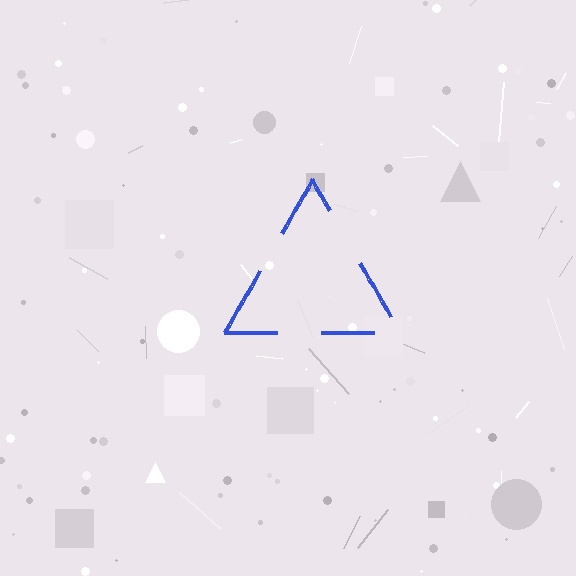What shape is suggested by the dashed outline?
The dashed outline suggests a triangle.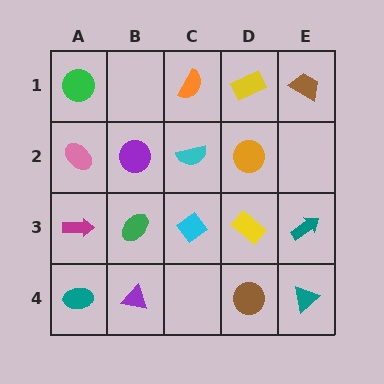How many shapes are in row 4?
4 shapes.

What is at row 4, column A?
A teal ellipse.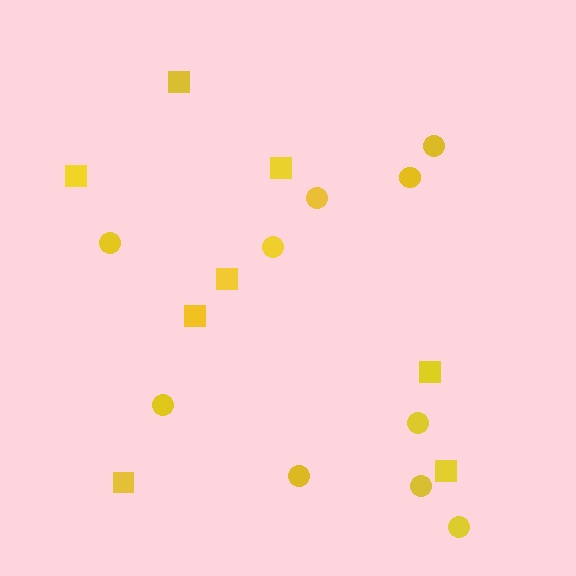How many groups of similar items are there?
There are 2 groups: one group of circles (10) and one group of squares (8).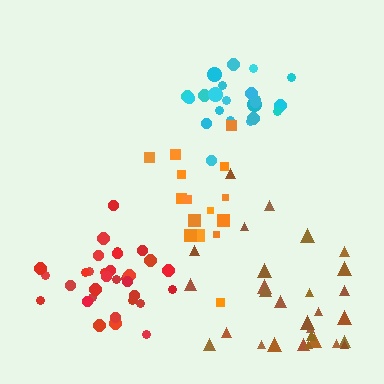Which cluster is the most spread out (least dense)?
Brown.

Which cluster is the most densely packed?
Cyan.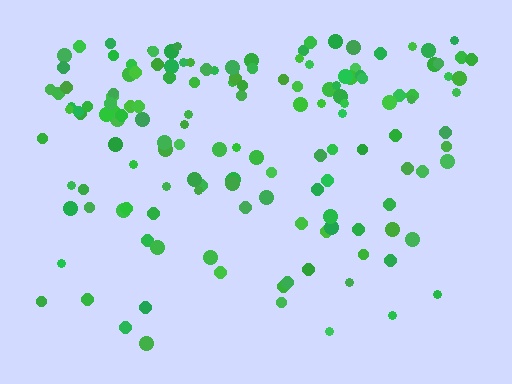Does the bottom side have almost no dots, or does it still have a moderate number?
Still a moderate number, just noticeably fewer than the top.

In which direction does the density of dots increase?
From bottom to top, with the top side densest.